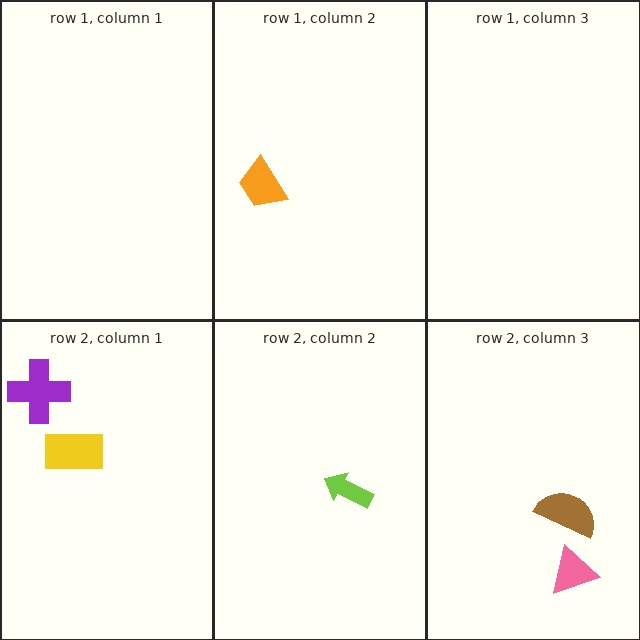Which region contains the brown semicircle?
The row 2, column 3 region.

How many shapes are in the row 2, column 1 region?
2.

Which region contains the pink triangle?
The row 2, column 3 region.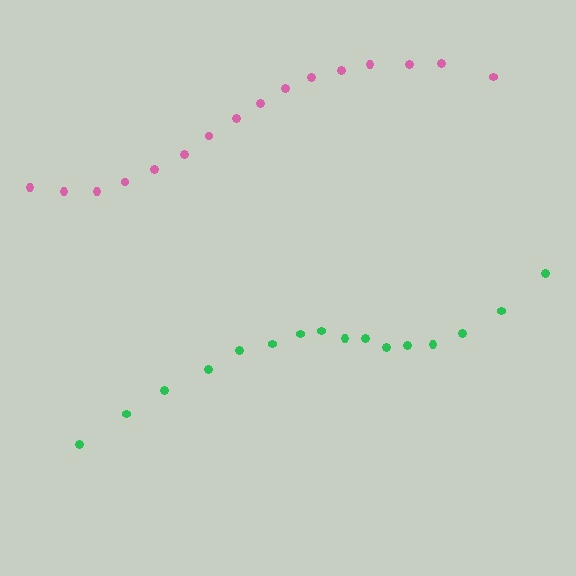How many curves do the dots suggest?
There are 2 distinct paths.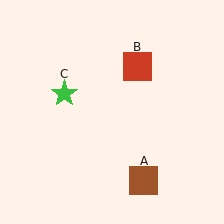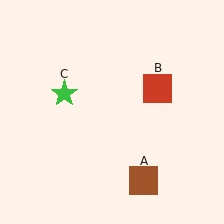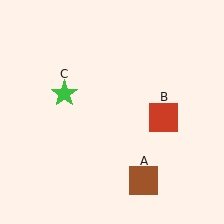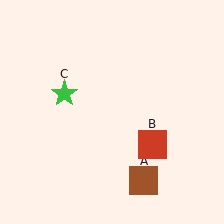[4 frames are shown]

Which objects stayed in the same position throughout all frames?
Brown square (object A) and green star (object C) remained stationary.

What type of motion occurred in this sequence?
The red square (object B) rotated clockwise around the center of the scene.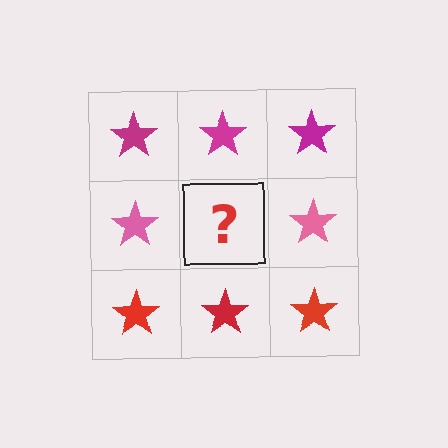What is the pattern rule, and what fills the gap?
The rule is that each row has a consistent color. The gap should be filled with a pink star.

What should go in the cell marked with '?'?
The missing cell should contain a pink star.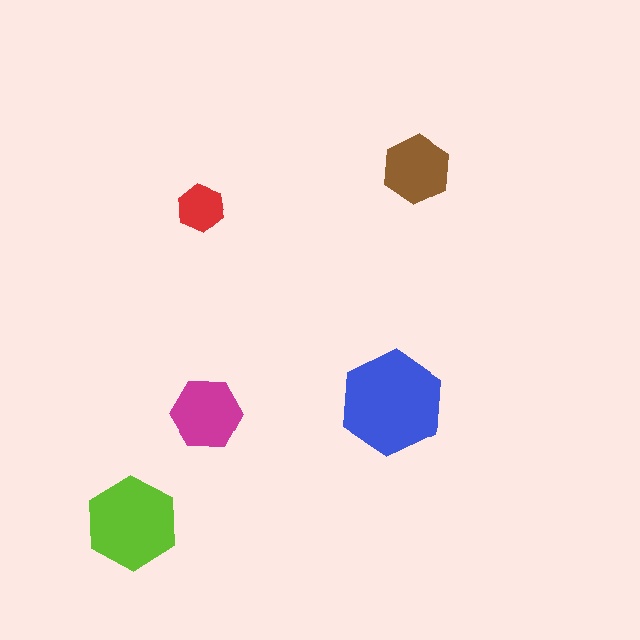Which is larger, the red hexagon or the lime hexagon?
The lime one.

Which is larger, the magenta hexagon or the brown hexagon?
The magenta one.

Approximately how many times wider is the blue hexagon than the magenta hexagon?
About 1.5 times wider.